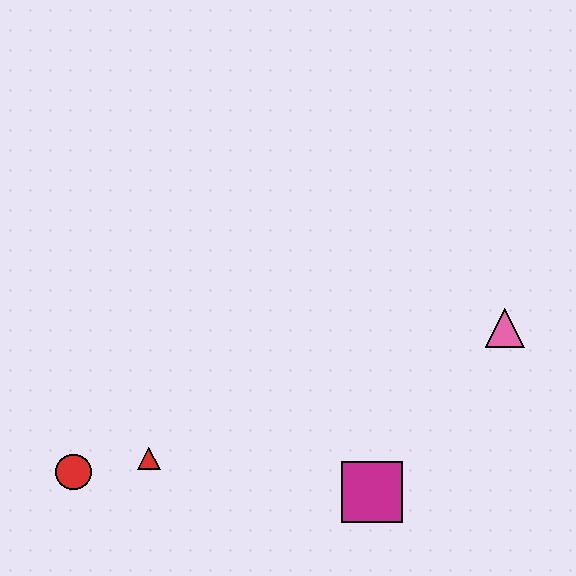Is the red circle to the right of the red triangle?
No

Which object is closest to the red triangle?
The red circle is closest to the red triangle.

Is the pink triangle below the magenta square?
No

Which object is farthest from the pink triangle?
The red circle is farthest from the pink triangle.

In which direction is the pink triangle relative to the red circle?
The pink triangle is to the right of the red circle.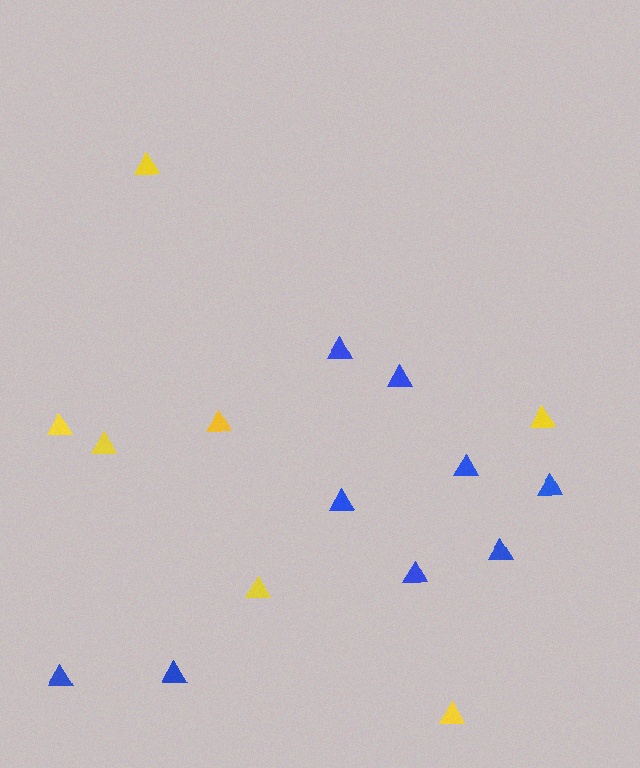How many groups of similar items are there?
There are 2 groups: one group of blue triangles (9) and one group of yellow triangles (7).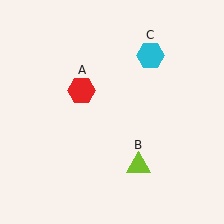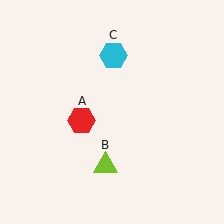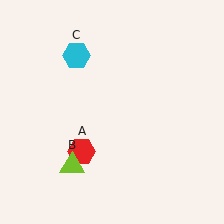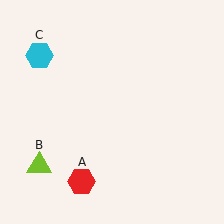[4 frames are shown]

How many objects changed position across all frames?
3 objects changed position: red hexagon (object A), lime triangle (object B), cyan hexagon (object C).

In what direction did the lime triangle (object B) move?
The lime triangle (object B) moved left.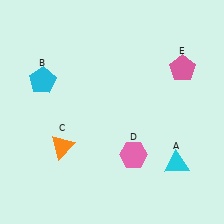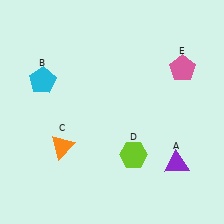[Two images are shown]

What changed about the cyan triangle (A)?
In Image 1, A is cyan. In Image 2, it changed to purple.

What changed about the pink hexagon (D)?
In Image 1, D is pink. In Image 2, it changed to lime.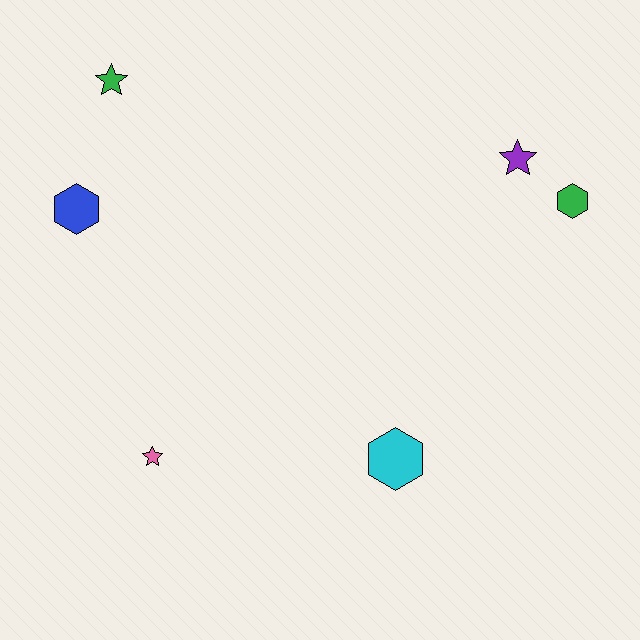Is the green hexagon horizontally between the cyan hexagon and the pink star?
No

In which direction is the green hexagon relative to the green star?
The green hexagon is to the right of the green star.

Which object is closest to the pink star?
The cyan hexagon is closest to the pink star.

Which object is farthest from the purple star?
The pink star is farthest from the purple star.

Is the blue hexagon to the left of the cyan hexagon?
Yes